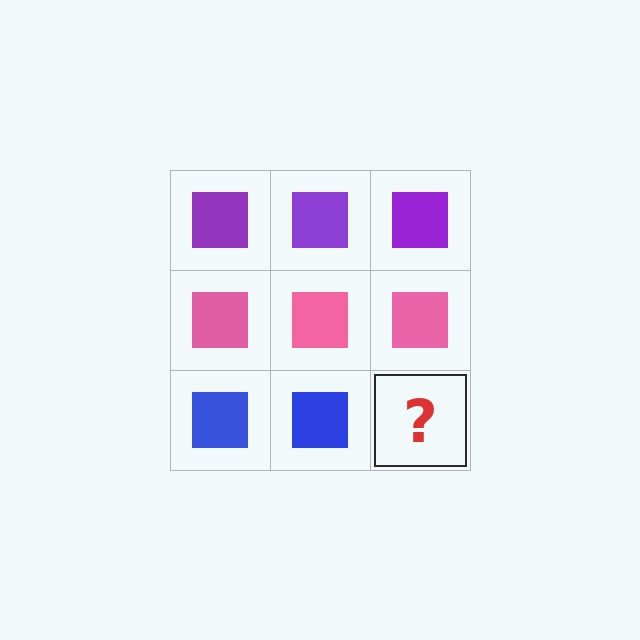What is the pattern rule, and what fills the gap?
The rule is that each row has a consistent color. The gap should be filled with a blue square.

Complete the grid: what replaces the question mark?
The question mark should be replaced with a blue square.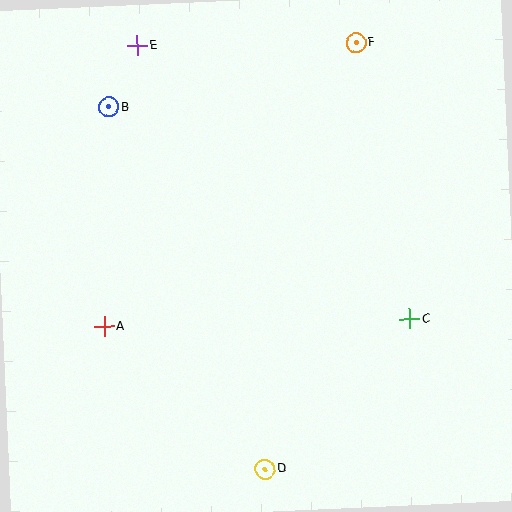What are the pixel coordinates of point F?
Point F is at (356, 43).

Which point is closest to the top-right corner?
Point F is closest to the top-right corner.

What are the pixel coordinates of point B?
Point B is at (109, 107).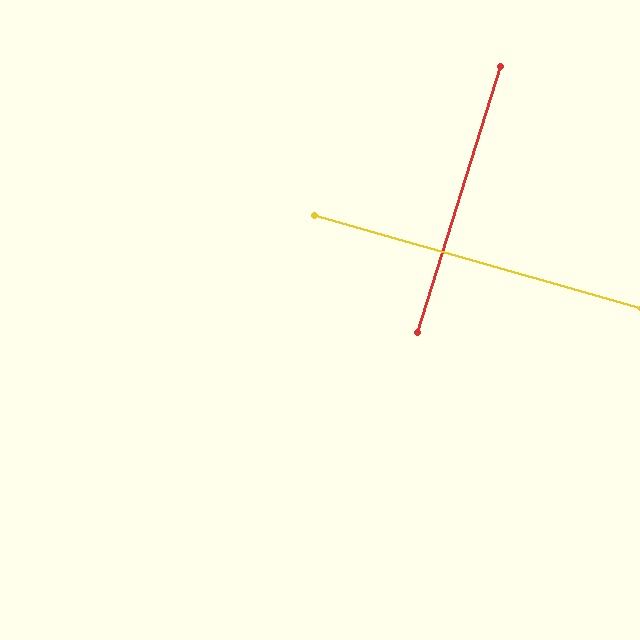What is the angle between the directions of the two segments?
Approximately 88 degrees.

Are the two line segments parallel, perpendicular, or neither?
Perpendicular — they meet at approximately 88°.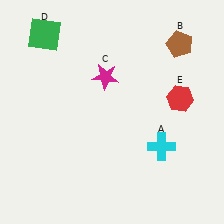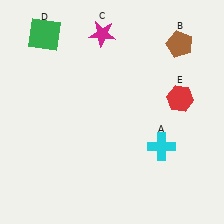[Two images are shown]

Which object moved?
The magenta star (C) moved up.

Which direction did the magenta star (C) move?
The magenta star (C) moved up.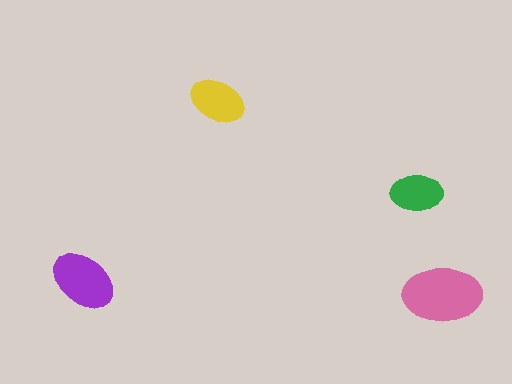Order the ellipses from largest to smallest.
the pink one, the purple one, the yellow one, the green one.